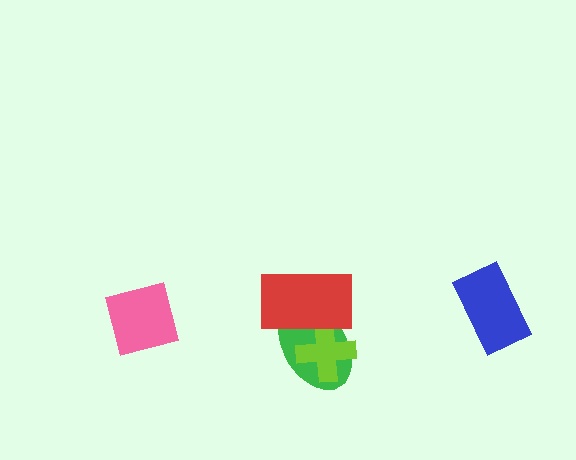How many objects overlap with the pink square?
0 objects overlap with the pink square.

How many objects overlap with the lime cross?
2 objects overlap with the lime cross.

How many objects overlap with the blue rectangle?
0 objects overlap with the blue rectangle.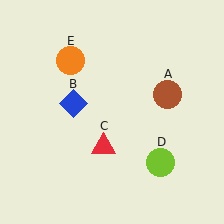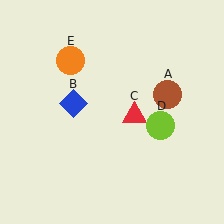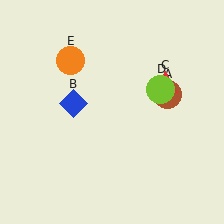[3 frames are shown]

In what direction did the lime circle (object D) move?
The lime circle (object D) moved up.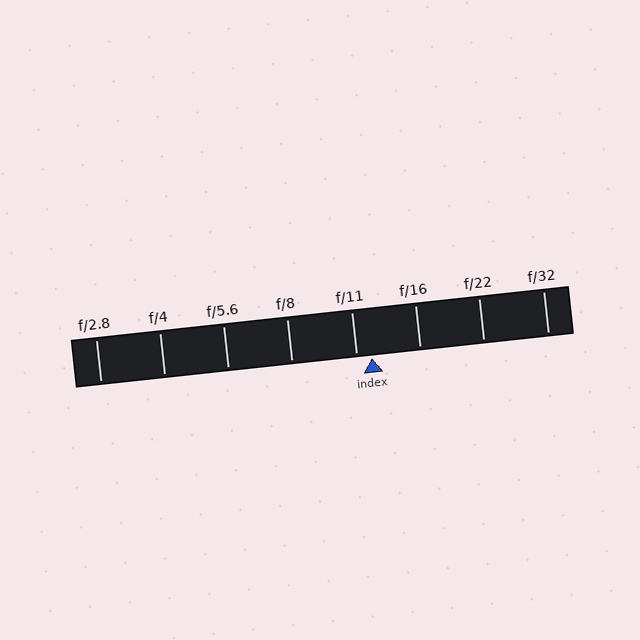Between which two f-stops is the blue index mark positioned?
The index mark is between f/11 and f/16.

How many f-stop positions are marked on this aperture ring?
There are 8 f-stop positions marked.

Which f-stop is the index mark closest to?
The index mark is closest to f/11.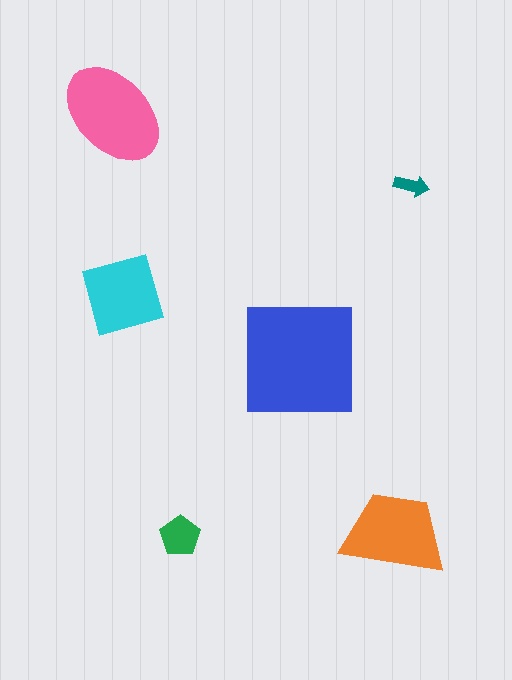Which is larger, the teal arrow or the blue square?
The blue square.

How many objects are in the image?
There are 6 objects in the image.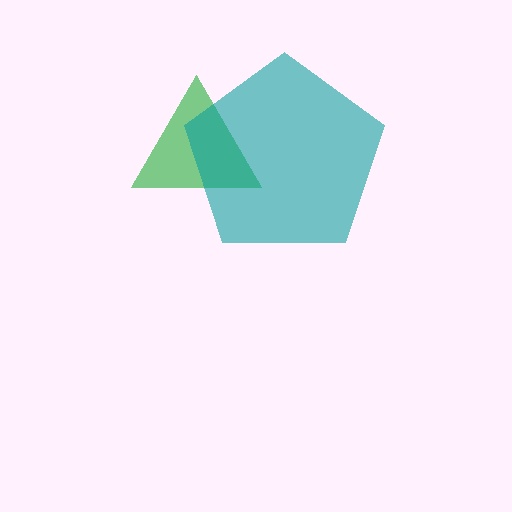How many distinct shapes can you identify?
There are 2 distinct shapes: a green triangle, a teal pentagon.